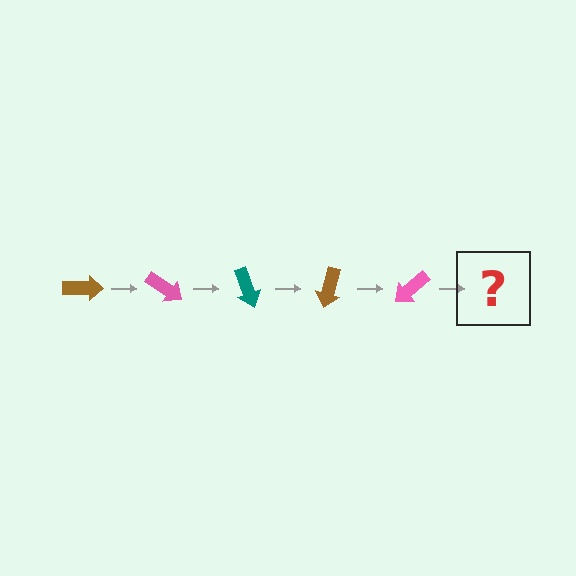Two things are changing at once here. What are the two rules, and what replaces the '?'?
The two rules are that it rotates 35 degrees each step and the color cycles through brown, pink, and teal. The '?' should be a teal arrow, rotated 175 degrees from the start.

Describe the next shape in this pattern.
It should be a teal arrow, rotated 175 degrees from the start.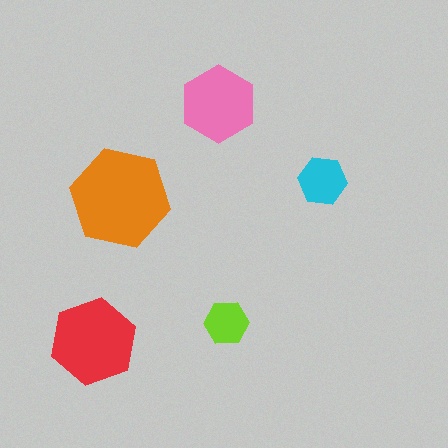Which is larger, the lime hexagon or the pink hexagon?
The pink one.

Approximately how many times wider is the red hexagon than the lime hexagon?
About 2 times wider.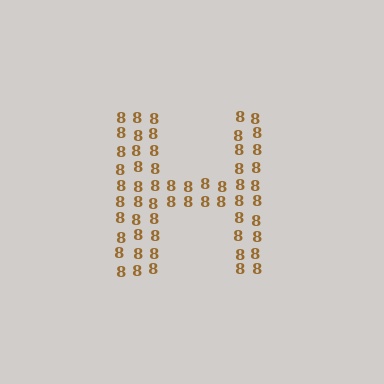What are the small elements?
The small elements are digit 8's.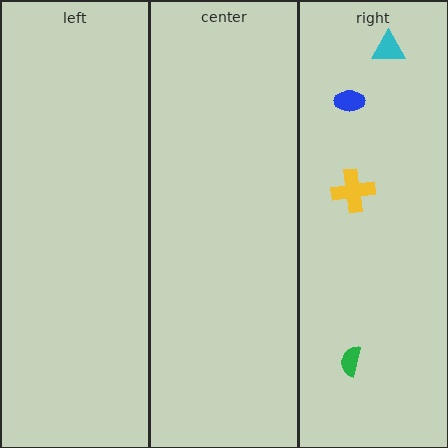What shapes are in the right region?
The blue ellipse, the cyan triangle, the yellow cross, the green semicircle.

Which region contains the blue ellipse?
The right region.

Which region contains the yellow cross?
The right region.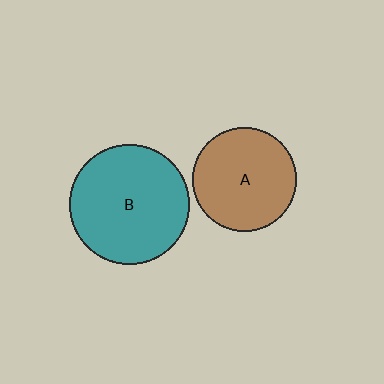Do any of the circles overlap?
No, none of the circles overlap.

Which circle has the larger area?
Circle B (teal).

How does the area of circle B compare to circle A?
Approximately 1.3 times.